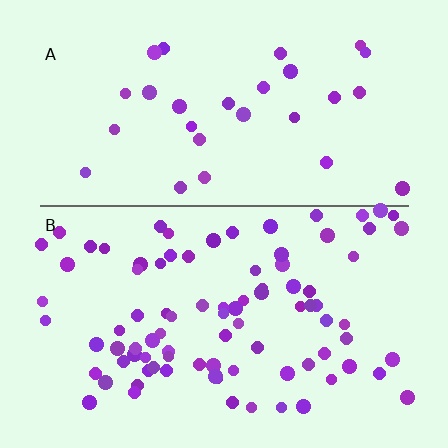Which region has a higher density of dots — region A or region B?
B (the bottom).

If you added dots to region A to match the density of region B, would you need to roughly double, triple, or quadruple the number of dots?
Approximately triple.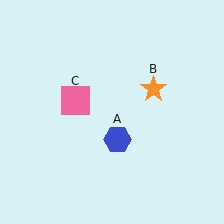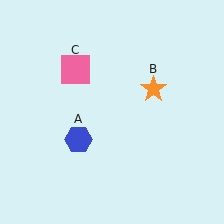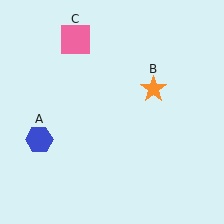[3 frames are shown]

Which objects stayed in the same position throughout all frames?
Orange star (object B) remained stationary.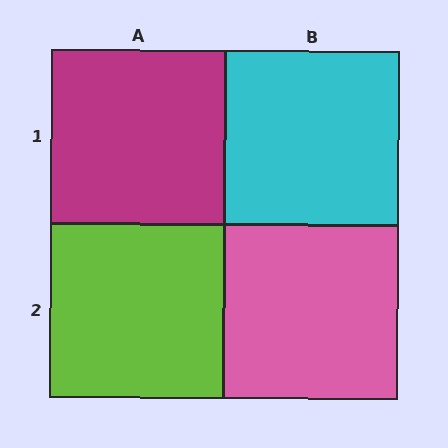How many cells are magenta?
1 cell is magenta.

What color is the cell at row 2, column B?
Pink.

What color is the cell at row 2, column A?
Lime.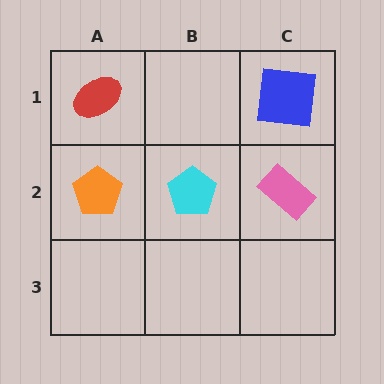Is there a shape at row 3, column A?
No, that cell is empty.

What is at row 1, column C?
A blue square.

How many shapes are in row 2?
3 shapes.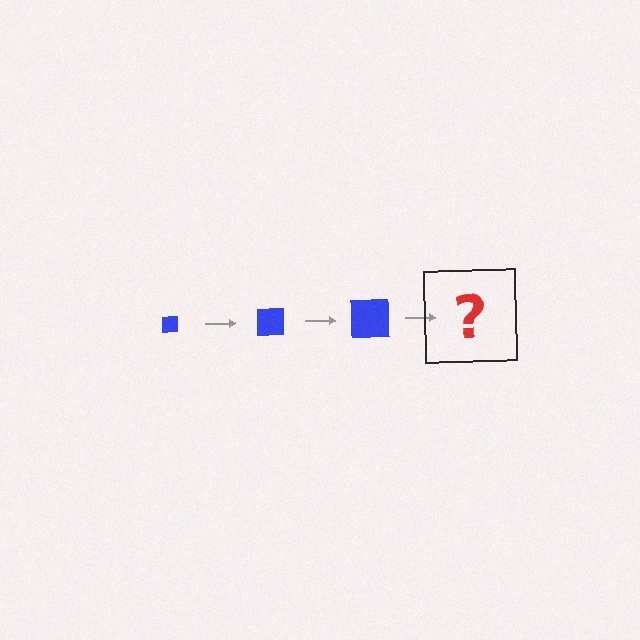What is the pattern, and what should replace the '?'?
The pattern is that the square gets progressively larger each step. The '?' should be a blue square, larger than the previous one.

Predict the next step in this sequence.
The next step is a blue square, larger than the previous one.